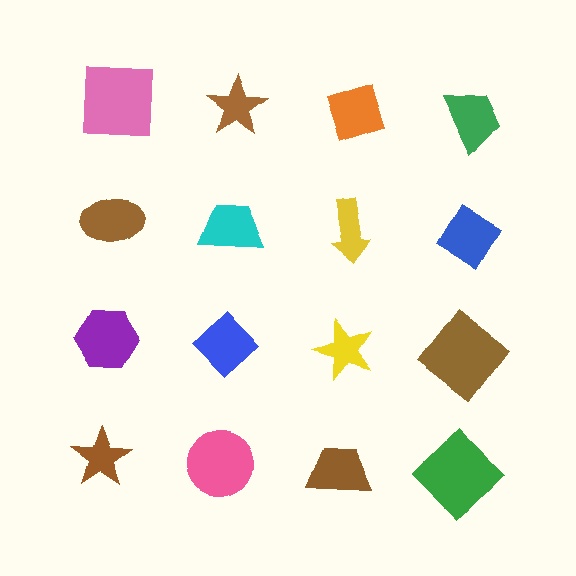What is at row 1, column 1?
A pink square.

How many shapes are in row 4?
4 shapes.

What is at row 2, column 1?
A brown ellipse.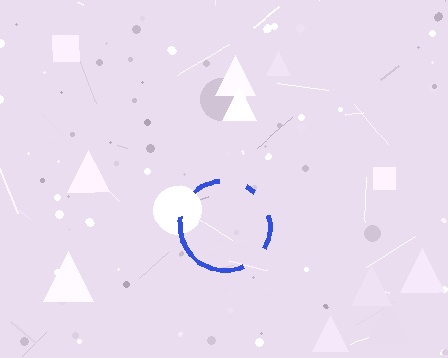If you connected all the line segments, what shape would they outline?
They would outline a circle.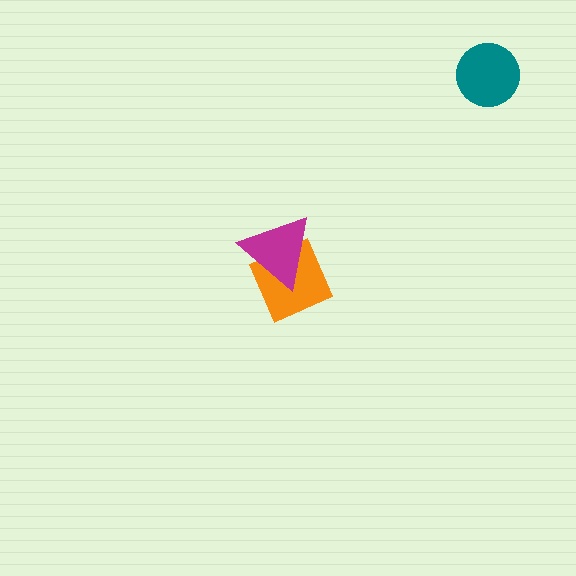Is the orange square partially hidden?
Yes, it is partially covered by another shape.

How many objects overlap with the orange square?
1 object overlaps with the orange square.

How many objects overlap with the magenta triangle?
1 object overlaps with the magenta triangle.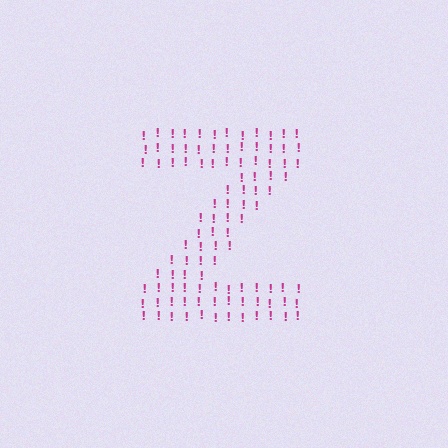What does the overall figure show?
The overall figure shows the letter Z.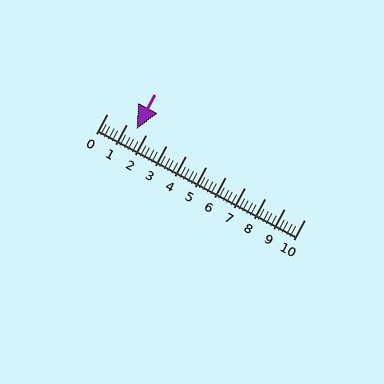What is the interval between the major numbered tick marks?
The major tick marks are spaced 1 units apart.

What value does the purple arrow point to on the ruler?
The purple arrow points to approximately 1.5.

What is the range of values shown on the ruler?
The ruler shows values from 0 to 10.